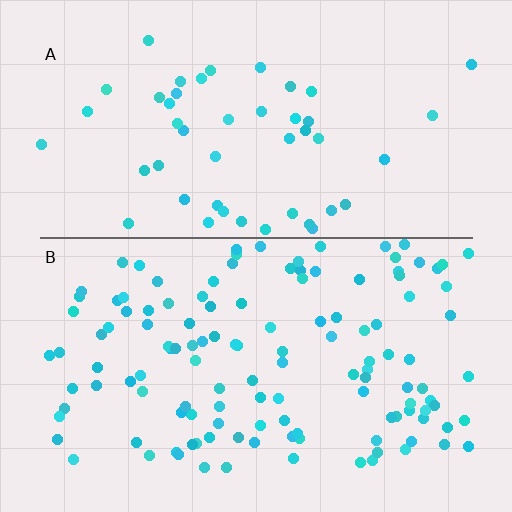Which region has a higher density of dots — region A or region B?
B (the bottom).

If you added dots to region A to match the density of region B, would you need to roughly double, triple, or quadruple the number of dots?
Approximately triple.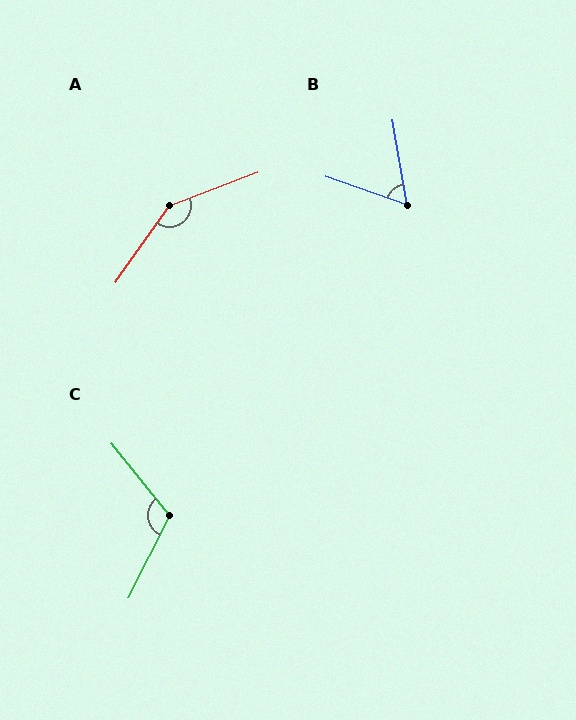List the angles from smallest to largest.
B (61°), C (114°), A (146°).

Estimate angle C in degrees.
Approximately 114 degrees.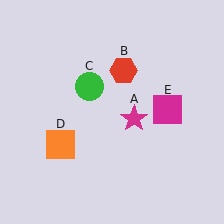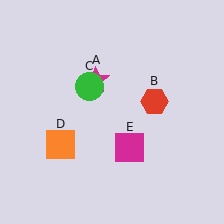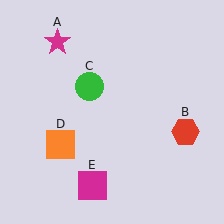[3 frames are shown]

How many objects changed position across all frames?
3 objects changed position: magenta star (object A), red hexagon (object B), magenta square (object E).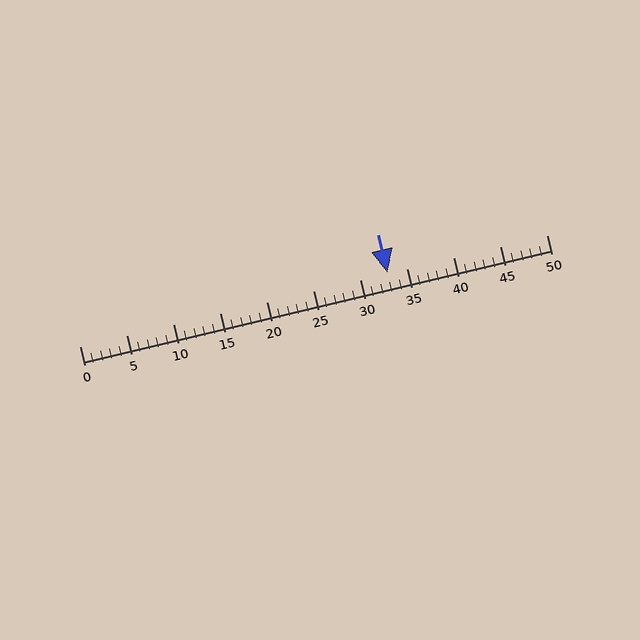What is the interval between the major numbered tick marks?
The major tick marks are spaced 5 units apart.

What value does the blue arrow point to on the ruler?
The blue arrow points to approximately 33.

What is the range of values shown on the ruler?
The ruler shows values from 0 to 50.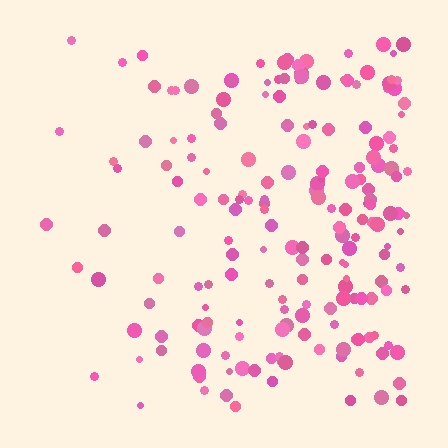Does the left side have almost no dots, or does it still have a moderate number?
Still a moderate number, just noticeably fewer than the right.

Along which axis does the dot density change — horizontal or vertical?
Horizontal.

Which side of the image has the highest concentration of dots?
The right.